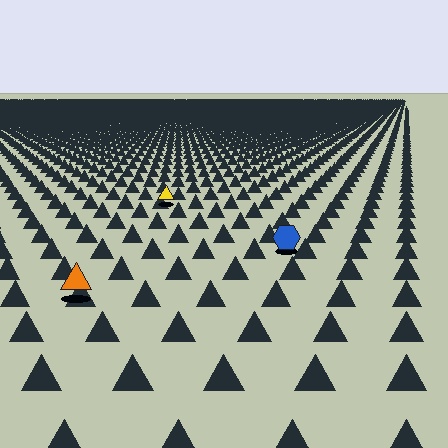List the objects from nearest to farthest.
From nearest to farthest: the orange triangle, the blue hexagon, the yellow triangle.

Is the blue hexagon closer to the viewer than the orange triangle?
No. The orange triangle is closer — you can tell from the texture gradient: the ground texture is coarser near it.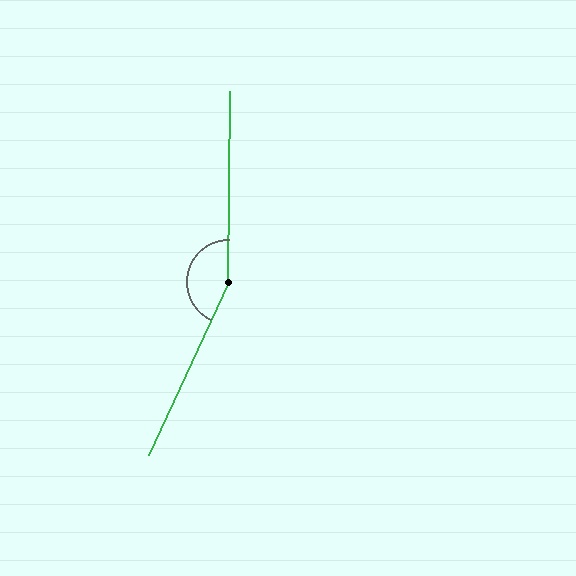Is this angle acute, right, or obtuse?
It is obtuse.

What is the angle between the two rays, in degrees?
Approximately 156 degrees.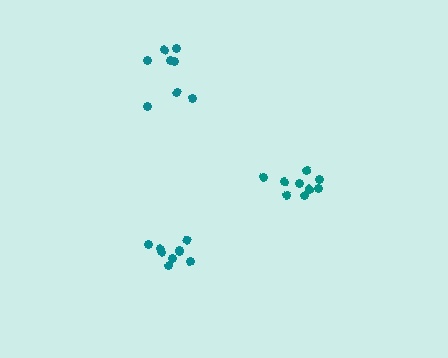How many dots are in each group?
Group 1: 9 dots, Group 2: 9 dots, Group 3: 8 dots (26 total).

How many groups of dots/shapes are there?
There are 3 groups.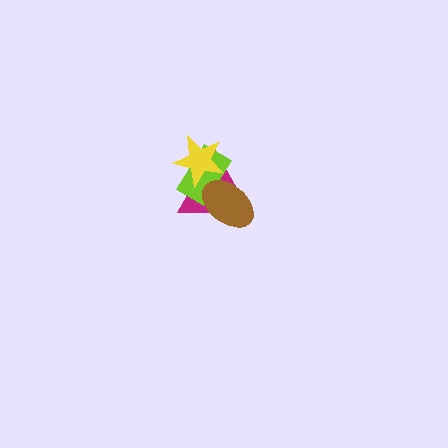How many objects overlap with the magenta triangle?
3 objects overlap with the magenta triangle.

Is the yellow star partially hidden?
No, no other shape covers it.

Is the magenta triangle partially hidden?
Yes, it is partially covered by another shape.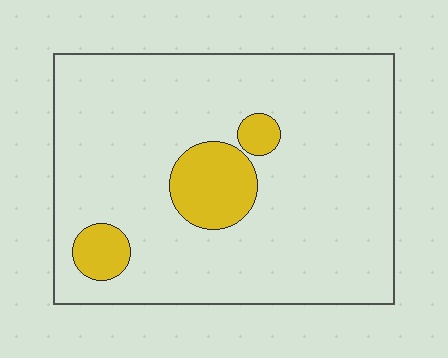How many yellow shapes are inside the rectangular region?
3.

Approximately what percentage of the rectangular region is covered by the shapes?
Approximately 10%.